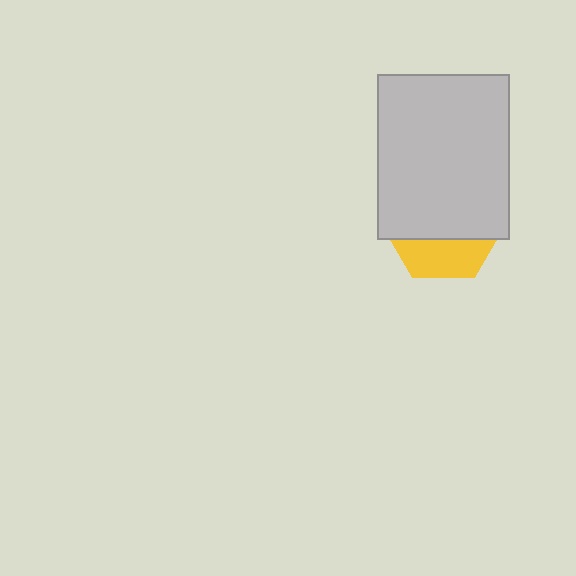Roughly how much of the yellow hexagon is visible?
A small part of it is visible (roughly 32%).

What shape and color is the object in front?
The object in front is a light gray rectangle.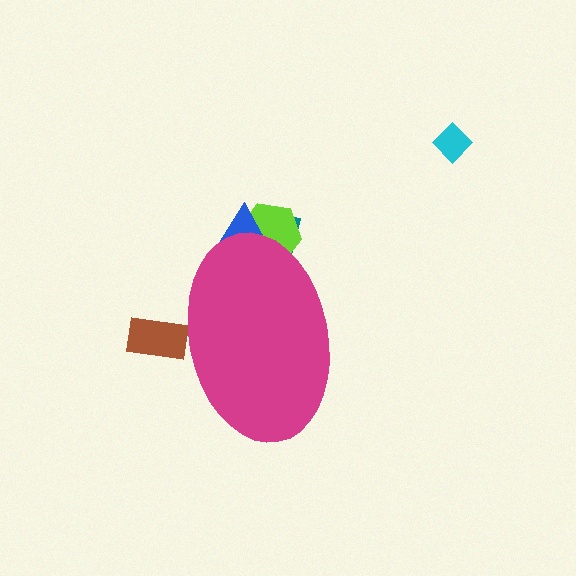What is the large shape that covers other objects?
A magenta ellipse.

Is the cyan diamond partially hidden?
No, the cyan diamond is fully visible.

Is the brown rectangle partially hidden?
Yes, the brown rectangle is partially hidden behind the magenta ellipse.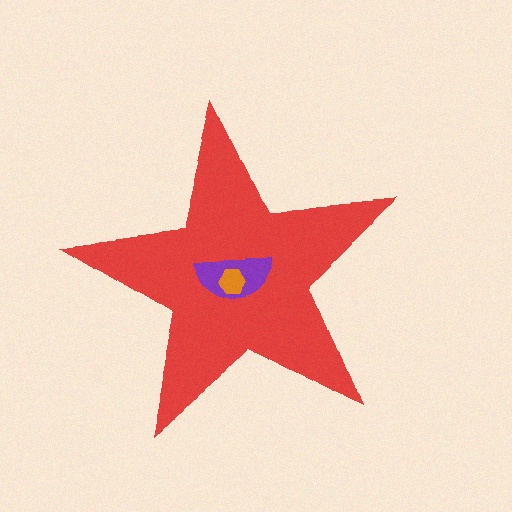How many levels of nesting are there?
3.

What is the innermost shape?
The orange hexagon.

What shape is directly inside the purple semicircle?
The orange hexagon.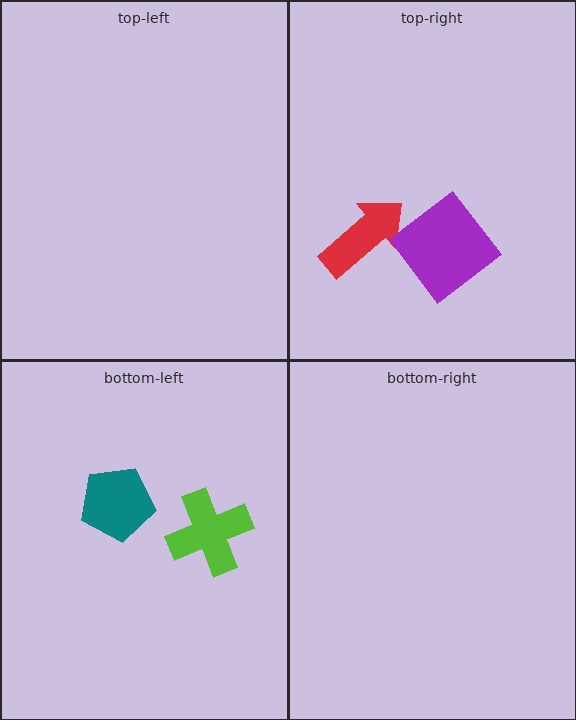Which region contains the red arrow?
The top-right region.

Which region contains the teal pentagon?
The bottom-left region.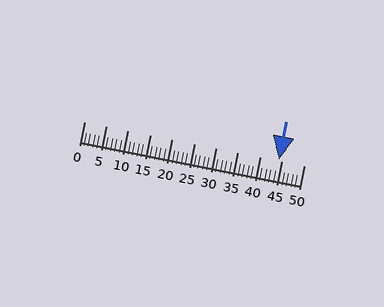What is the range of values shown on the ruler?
The ruler shows values from 0 to 50.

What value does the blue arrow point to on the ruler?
The blue arrow points to approximately 44.